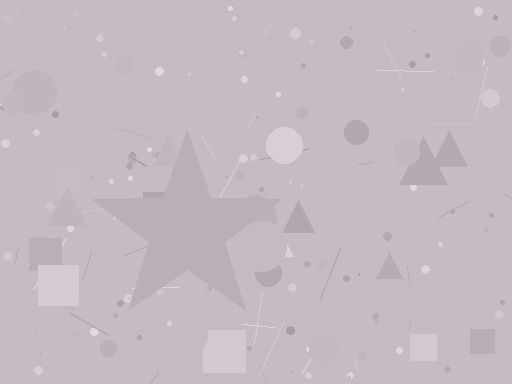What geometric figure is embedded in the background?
A star is embedded in the background.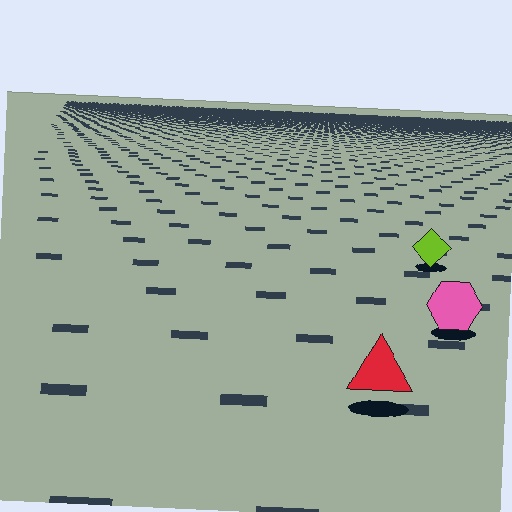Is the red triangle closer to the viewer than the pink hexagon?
Yes. The red triangle is closer — you can tell from the texture gradient: the ground texture is coarser near it.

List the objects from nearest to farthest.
From nearest to farthest: the red triangle, the pink hexagon, the lime diamond.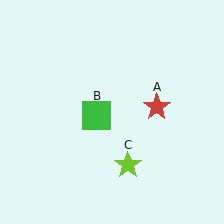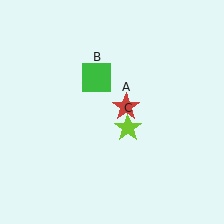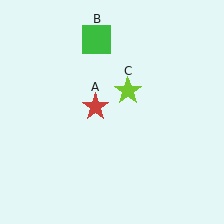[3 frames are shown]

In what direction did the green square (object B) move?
The green square (object B) moved up.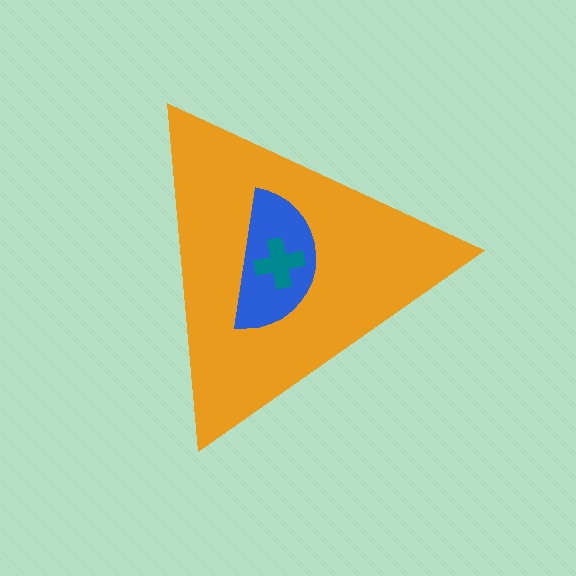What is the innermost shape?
The teal cross.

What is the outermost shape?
The orange triangle.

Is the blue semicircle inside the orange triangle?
Yes.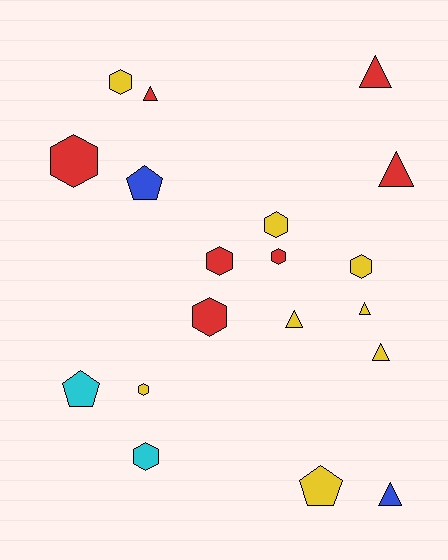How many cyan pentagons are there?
There is 1 cyan pentagon.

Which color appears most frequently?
Yellow, with 8 objects.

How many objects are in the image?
There are 19 objects.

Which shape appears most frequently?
Hexagon, with 9 objects.